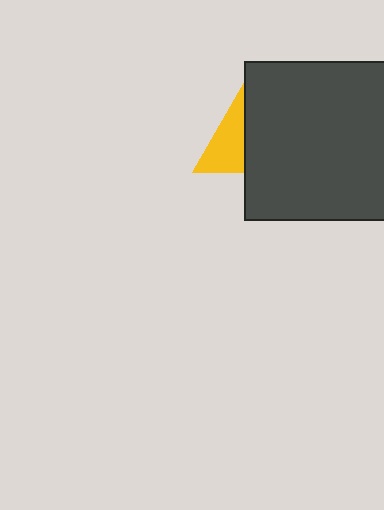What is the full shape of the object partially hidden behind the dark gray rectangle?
The partially hidden object is a yellow triangle.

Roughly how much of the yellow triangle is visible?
A small part of it is visible (roughly 40%).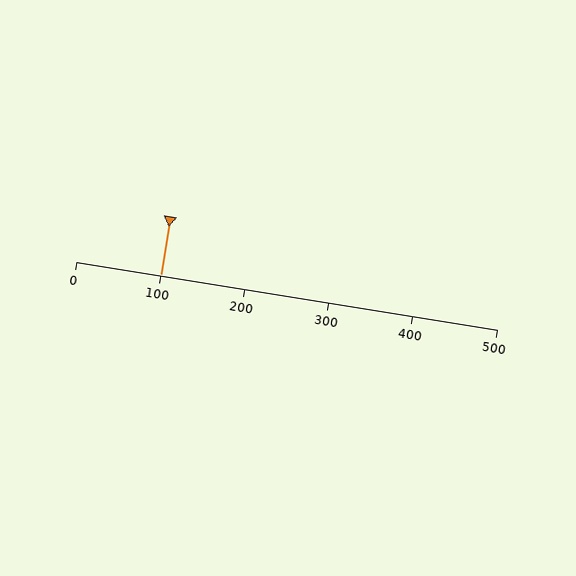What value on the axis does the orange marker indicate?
The marker indicates approximately 100.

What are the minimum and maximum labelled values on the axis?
The axis runs from 0 to 500.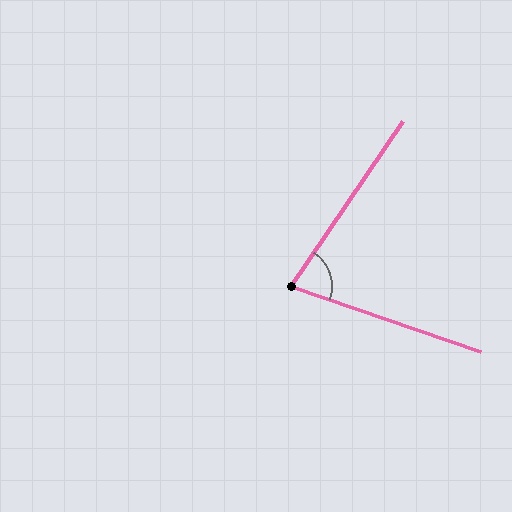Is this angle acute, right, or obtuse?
It is acute.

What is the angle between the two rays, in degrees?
Approximately 75 degrees.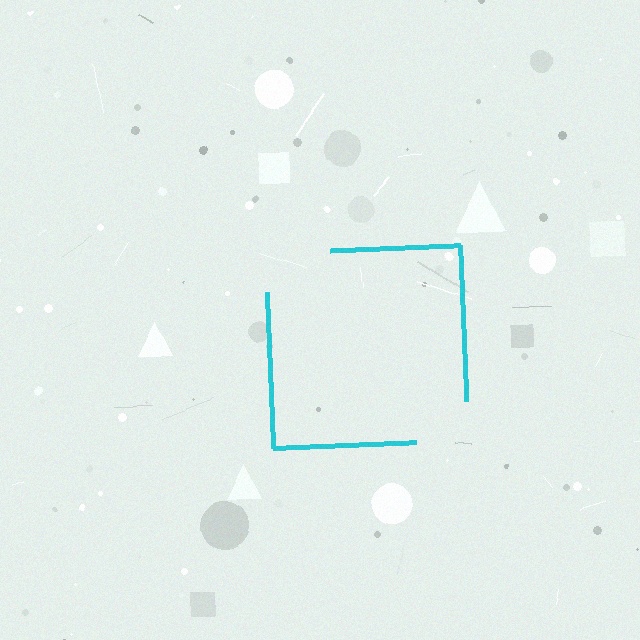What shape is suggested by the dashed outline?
The dashed outline suggests a square.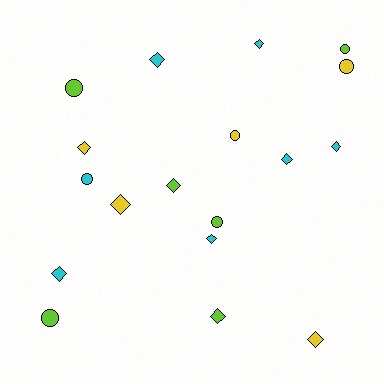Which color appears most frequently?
Cyan, with 7 objects.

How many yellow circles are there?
There are 2 yellow circles.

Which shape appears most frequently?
Diamond, with 11 objects.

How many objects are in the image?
There are 18 objects.